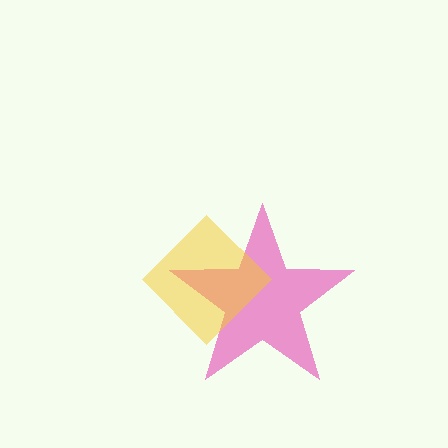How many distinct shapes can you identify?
There are 2 distinct shapes: a pink star, a yellow diamond.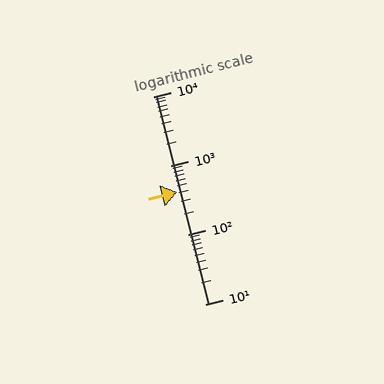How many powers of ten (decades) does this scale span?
The scale spans 3 decades, from 10 to 10000.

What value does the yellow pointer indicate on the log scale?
The pointer indicates approximately 420.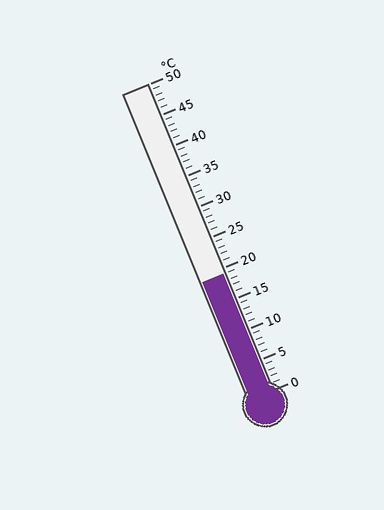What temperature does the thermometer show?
The thermometer shows approximately 19°C.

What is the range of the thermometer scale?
The thermometer scale ranges from 0°C to 50°C.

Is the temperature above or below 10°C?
The temperature is above 10°C.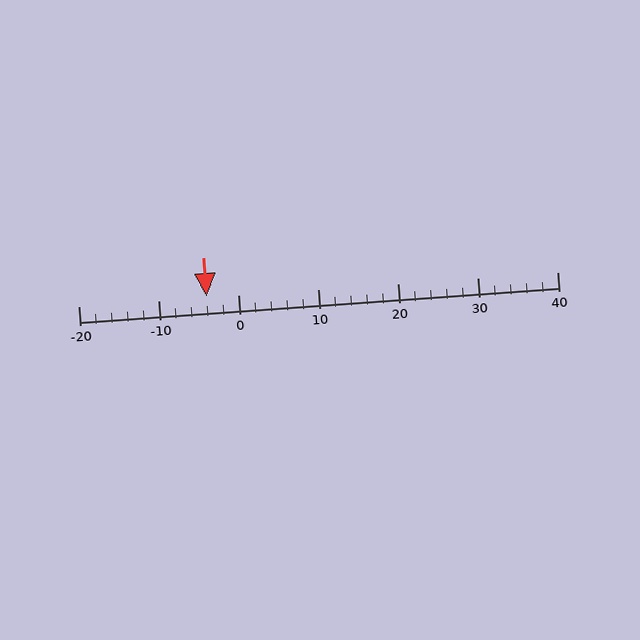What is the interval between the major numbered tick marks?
The major tick marks are spaced 10 units apart.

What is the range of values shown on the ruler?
The ruler shows values from -20 to 40.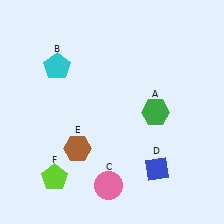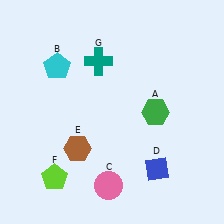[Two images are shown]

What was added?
A teal cross (G) was added in Image 2.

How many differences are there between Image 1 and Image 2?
There is 1 difference between the two images.